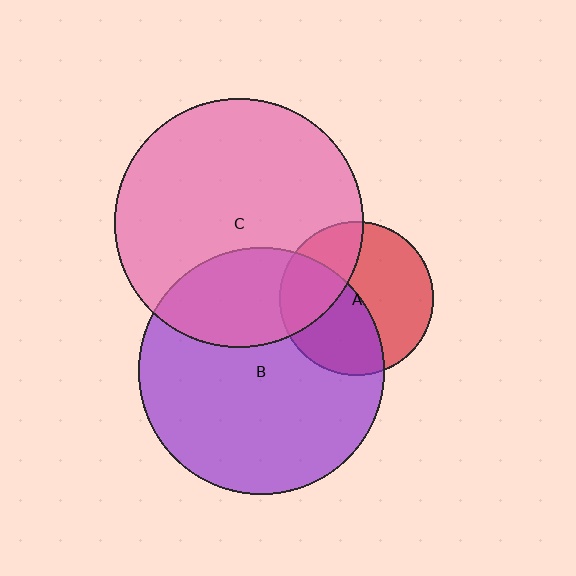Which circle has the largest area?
Circle C (pink).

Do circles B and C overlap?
Yes.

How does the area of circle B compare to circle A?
Approximately 2.6 times.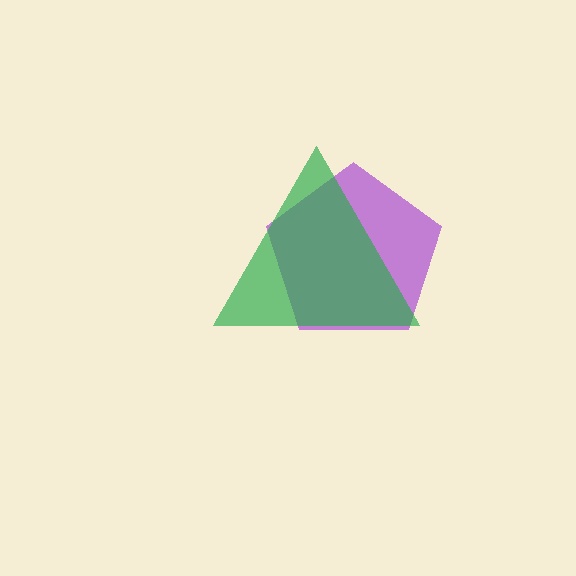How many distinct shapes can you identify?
There are 2 distinct shapes: a purple pentagon, a green triangle.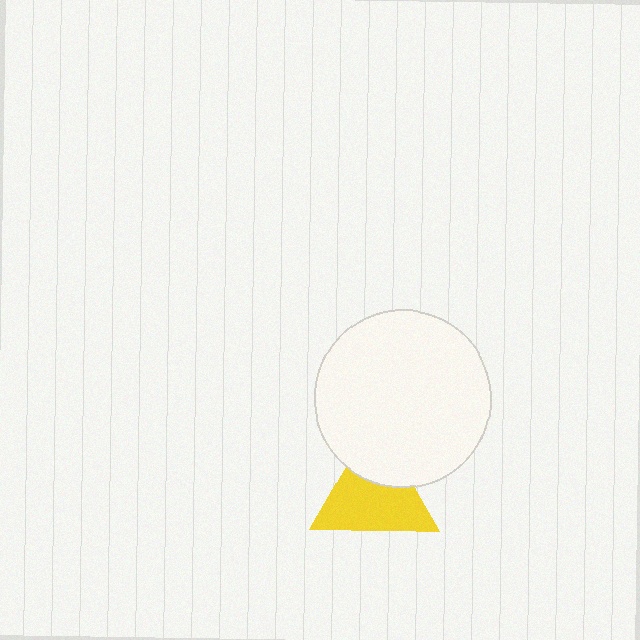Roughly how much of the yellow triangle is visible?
Most of it is visible (roughly 67%).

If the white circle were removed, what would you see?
You would see the complete yellow triangle.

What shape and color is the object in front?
The object in front is a white circle.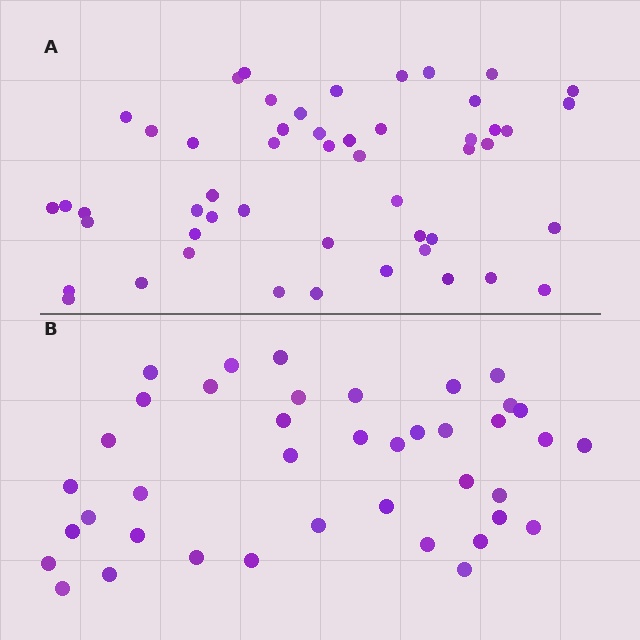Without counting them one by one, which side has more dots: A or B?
Region A (the top region) has more dots.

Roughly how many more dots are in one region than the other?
Region A has roughly 12 or so more dots than region B.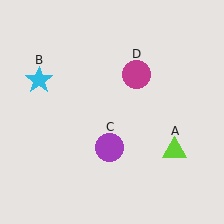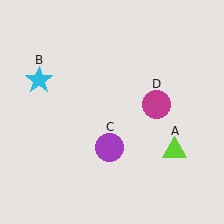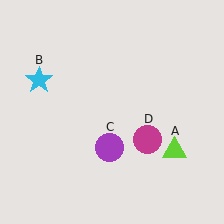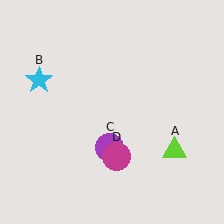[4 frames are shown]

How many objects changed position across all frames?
1 object changed position: magenta circle (object D).